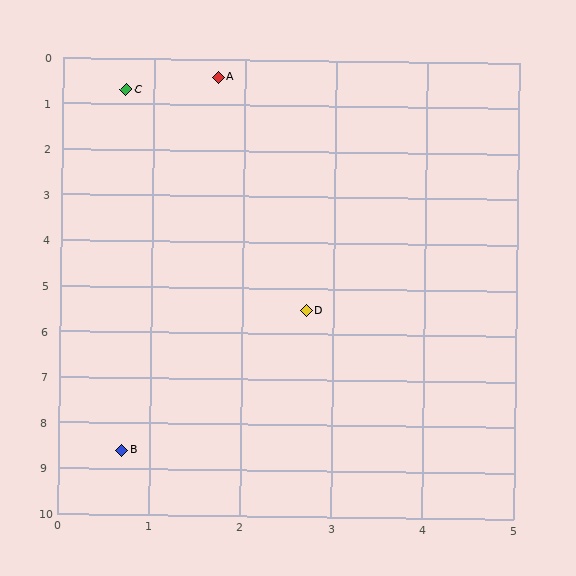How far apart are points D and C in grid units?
Points D and C are about 5.2 grid units apart.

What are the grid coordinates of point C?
Point C is at approximately (0.7, 0.7).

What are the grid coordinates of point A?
Point A is at approximately (1.7, 0.4).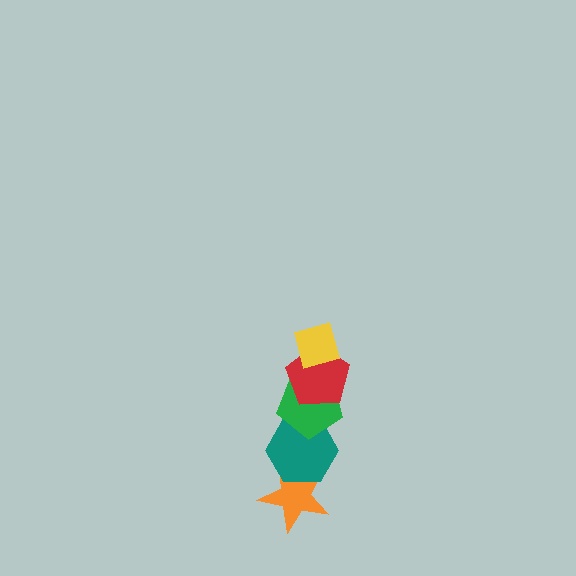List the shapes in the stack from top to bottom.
From top to bottom: the yellow diamond, the red pentagon, the green pentagon, the teal hexagon, the orange star.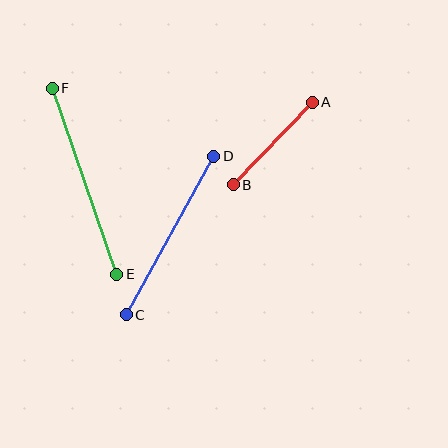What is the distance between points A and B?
The distance is approximately 114 pixels.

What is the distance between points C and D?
The distance is approximately 181 pixels.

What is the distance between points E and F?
The distance is approximately 197 pixels.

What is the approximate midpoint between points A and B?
The midpoint is at approximately (273, 144) pixels.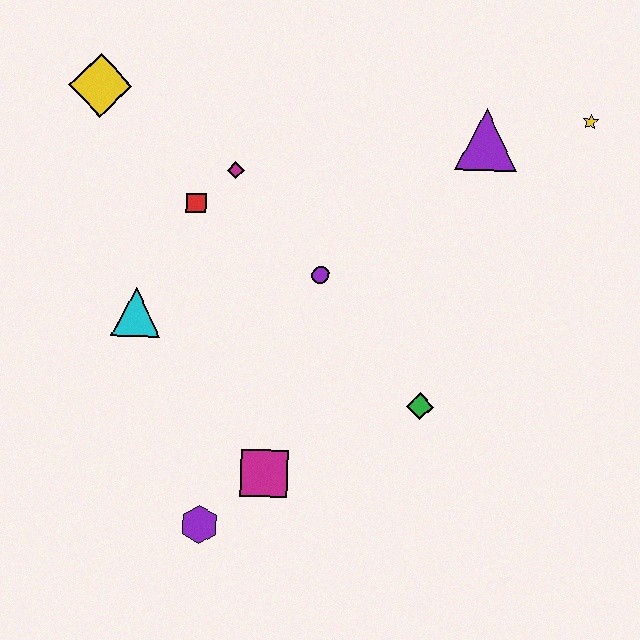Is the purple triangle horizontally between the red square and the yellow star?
Yes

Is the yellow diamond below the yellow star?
No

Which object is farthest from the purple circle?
The yellow star is farthest from the purple circle.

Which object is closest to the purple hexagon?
The magenta square is closest to the purple hexagon.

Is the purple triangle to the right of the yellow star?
No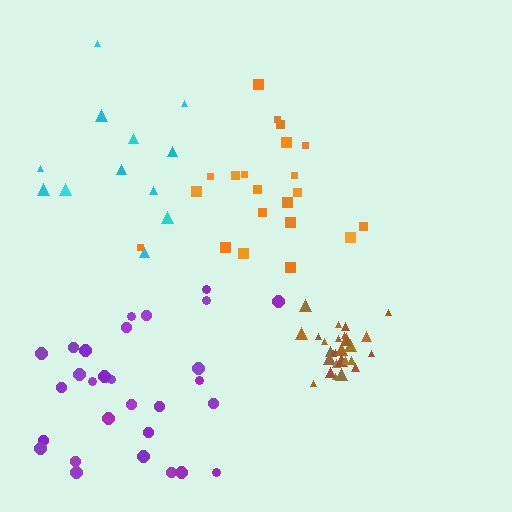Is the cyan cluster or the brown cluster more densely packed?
Brown.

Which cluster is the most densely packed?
Brown.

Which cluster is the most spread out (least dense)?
Cyan.